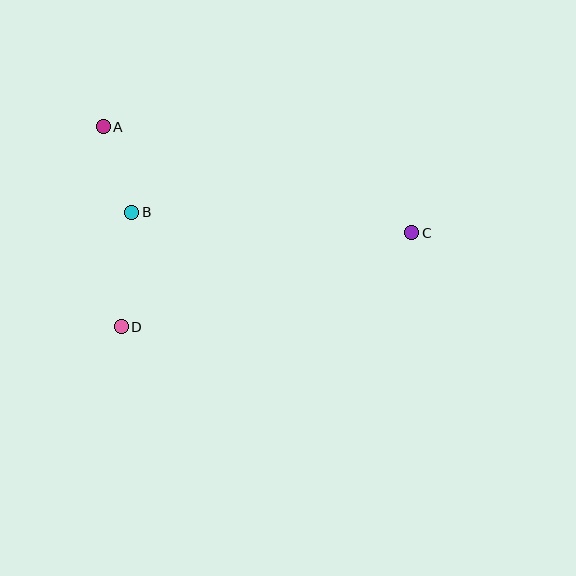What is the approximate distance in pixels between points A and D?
The distance between A and D is approximately 201 pixels.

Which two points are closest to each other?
Points A and B are closest to each other.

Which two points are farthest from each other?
Points A and C are farthest from each other.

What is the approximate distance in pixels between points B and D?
The distance between B and D is approximately 115 pixels.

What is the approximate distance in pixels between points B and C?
The distance between B and C is approximately 281 pixels.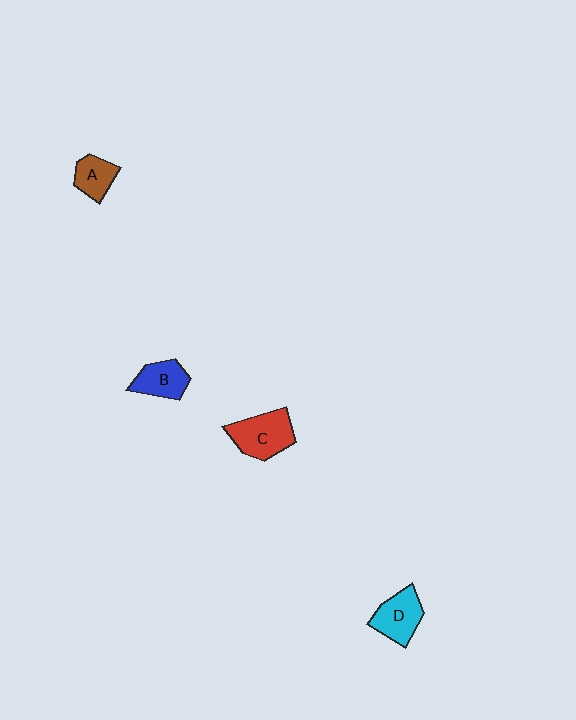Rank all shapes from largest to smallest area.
From largest to smallest: C (red), D (cyan), B (blue), A (brown).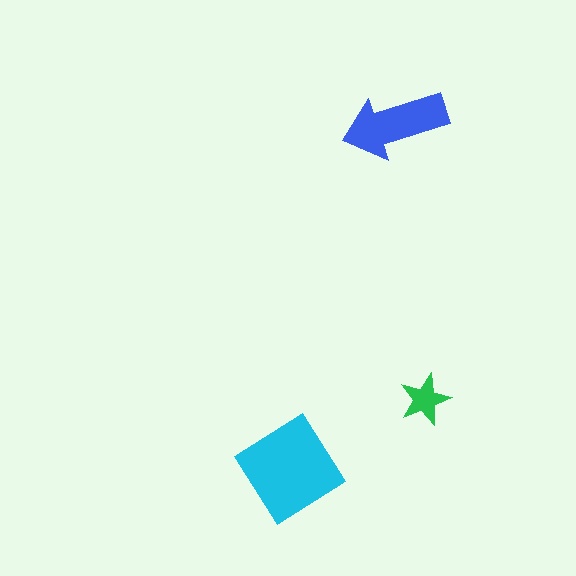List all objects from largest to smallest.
The cyan diamond, the blue arrow, the green star.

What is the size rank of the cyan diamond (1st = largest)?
1st.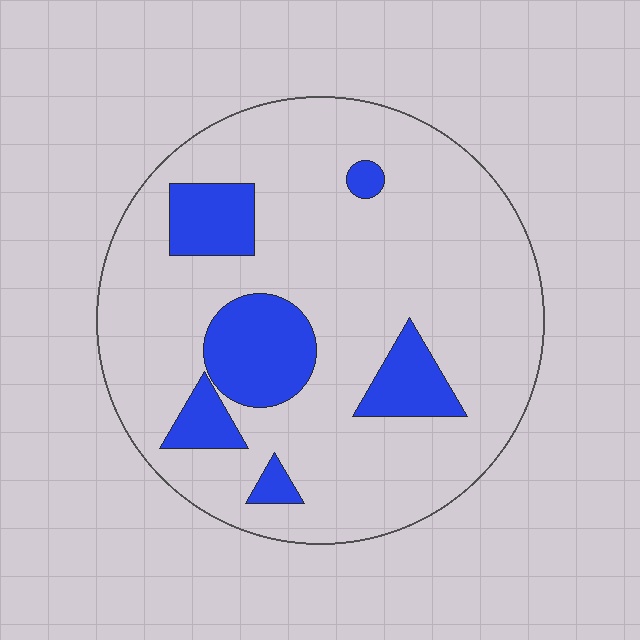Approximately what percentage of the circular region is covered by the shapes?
Approximately 20%.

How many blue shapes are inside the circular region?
6.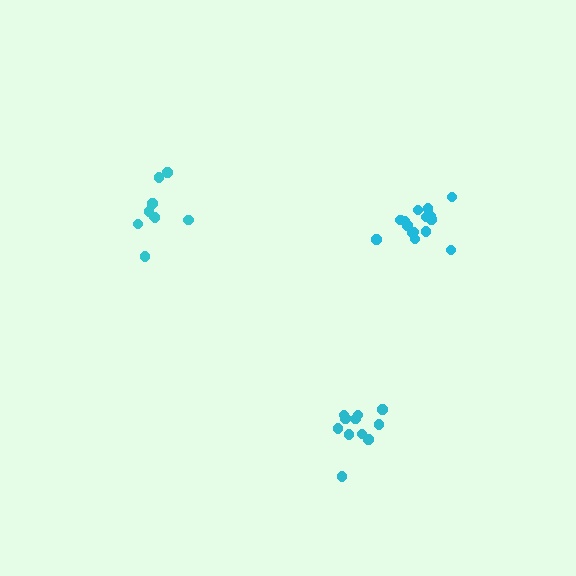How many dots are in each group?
Group 1: 15 dots, Group 2: 11 dots, Group 3: 10 dots (36 total).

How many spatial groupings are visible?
There are 3 spatial groupings.